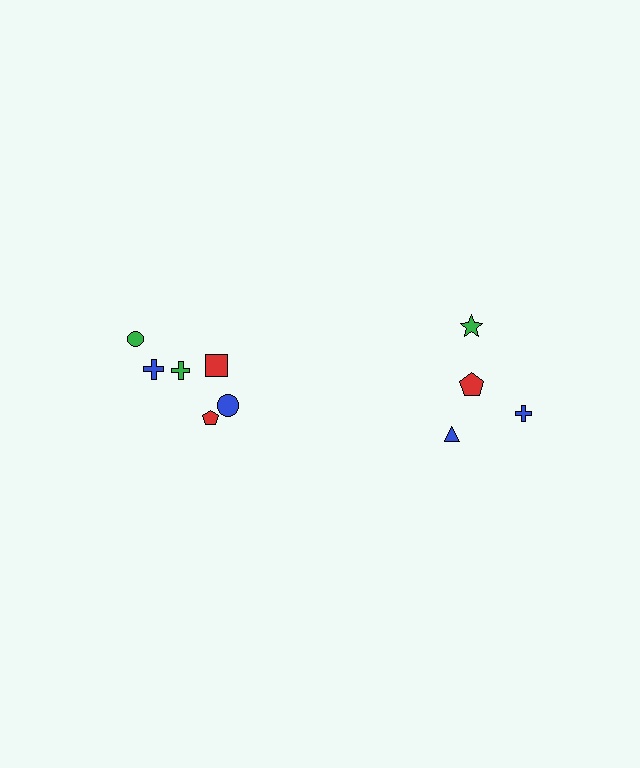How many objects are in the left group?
There are 6 objects.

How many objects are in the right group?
There are 4 objects.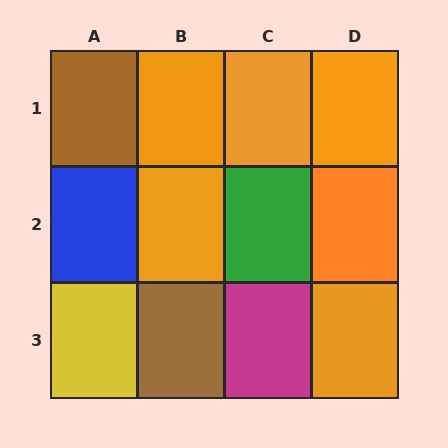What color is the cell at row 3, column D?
Orange.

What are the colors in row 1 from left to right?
Brown, orange, orange, orange.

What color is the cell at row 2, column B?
Orange.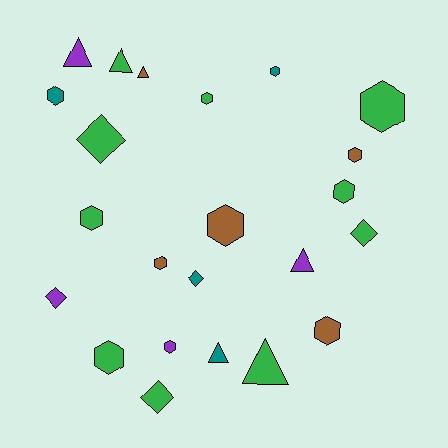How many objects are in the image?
There are 23 objects.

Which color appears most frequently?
Green, with 10 objects.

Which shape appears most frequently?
Hexagon, with 12 objects.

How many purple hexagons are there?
There is 1 purple hexagon.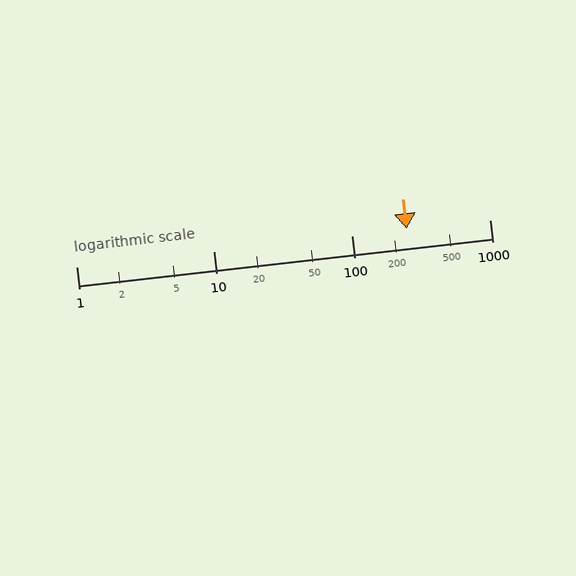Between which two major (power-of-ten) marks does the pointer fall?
The pointer is between 100 and 1000.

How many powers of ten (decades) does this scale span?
The scale spans 3 decades, from 1 to 1000.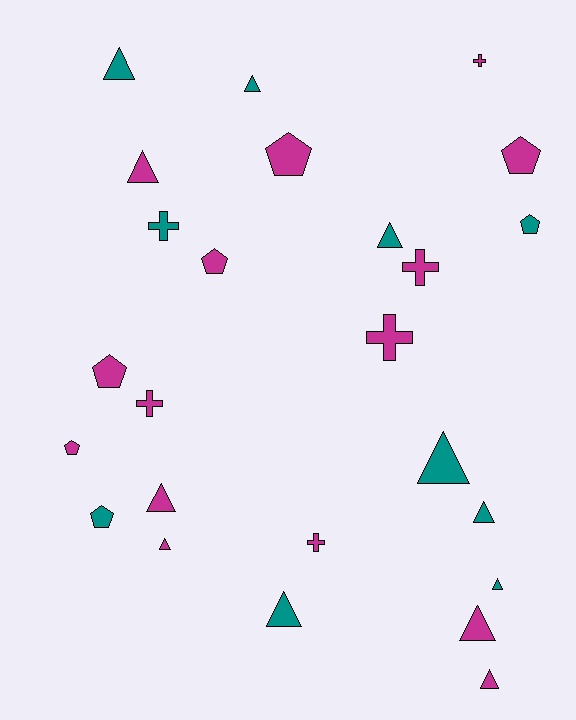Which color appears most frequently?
Magenta, with 15 objects.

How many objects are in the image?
There are 25 objects.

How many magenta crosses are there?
There are 5 magenta crosses.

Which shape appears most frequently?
Triangle, with 12 objects.